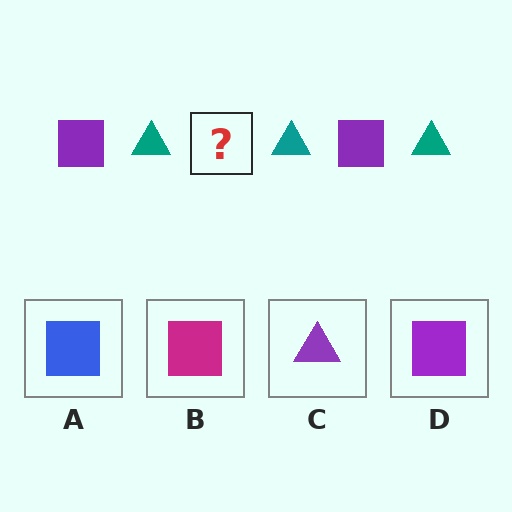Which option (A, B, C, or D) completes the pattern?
D.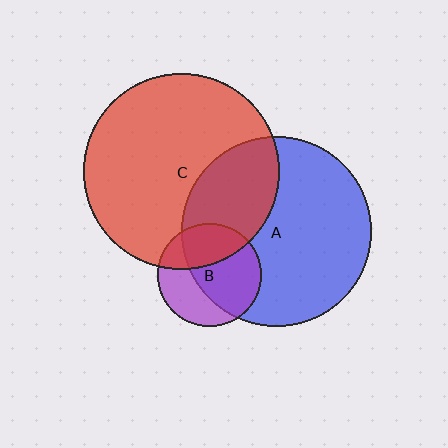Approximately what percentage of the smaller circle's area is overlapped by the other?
Approximately 30%.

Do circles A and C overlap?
Yes.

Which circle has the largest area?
Circle C (red).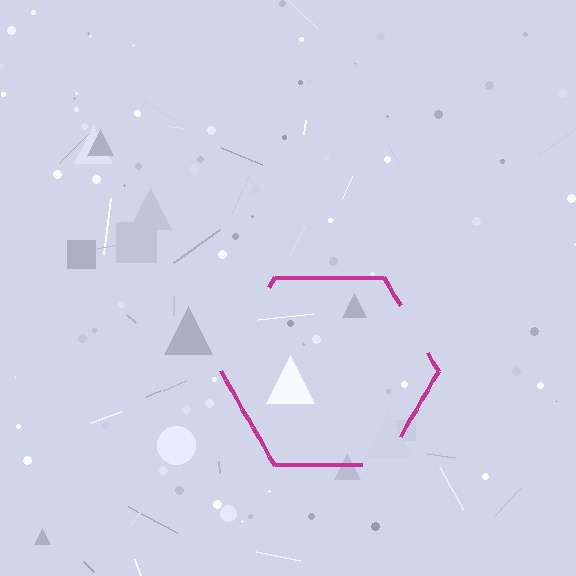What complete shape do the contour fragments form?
The contour fragments form a hexagon.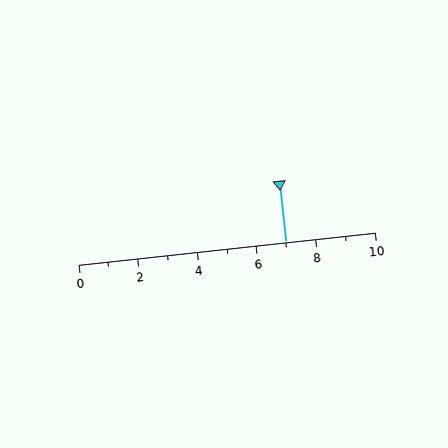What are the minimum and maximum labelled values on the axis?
The axis runs from 0 to 10.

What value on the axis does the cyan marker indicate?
The marker indicates approximately 7.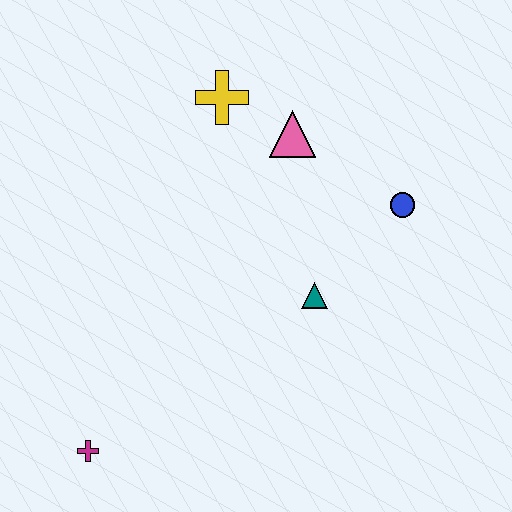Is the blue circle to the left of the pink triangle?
No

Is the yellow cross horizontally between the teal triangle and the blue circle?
No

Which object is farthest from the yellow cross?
The magenta cross is farthest from the yellow cross.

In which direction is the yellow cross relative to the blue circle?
The yellow cross is to the left of the blue circle.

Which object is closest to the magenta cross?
The teal triangle is closest to the magenta cross.